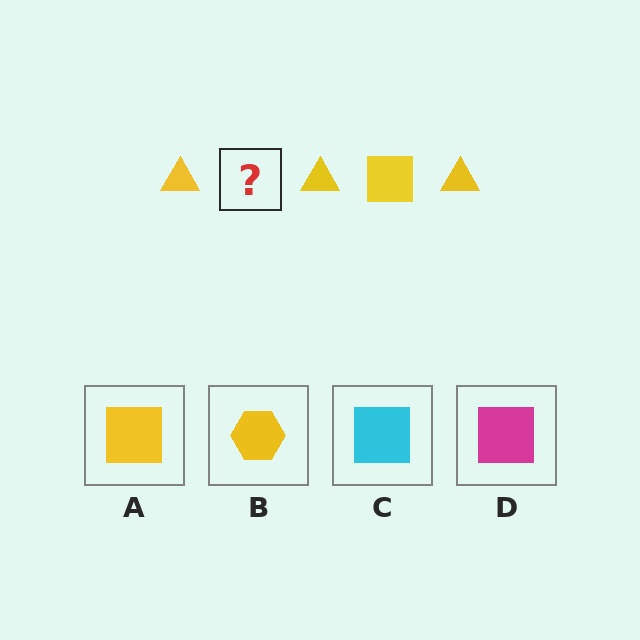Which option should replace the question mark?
Option A.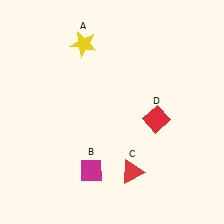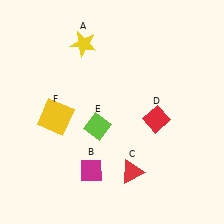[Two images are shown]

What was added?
A lime diamond (E), a yellow square (F) were added in Image 2.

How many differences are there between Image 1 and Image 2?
There are 2 differences between the two images.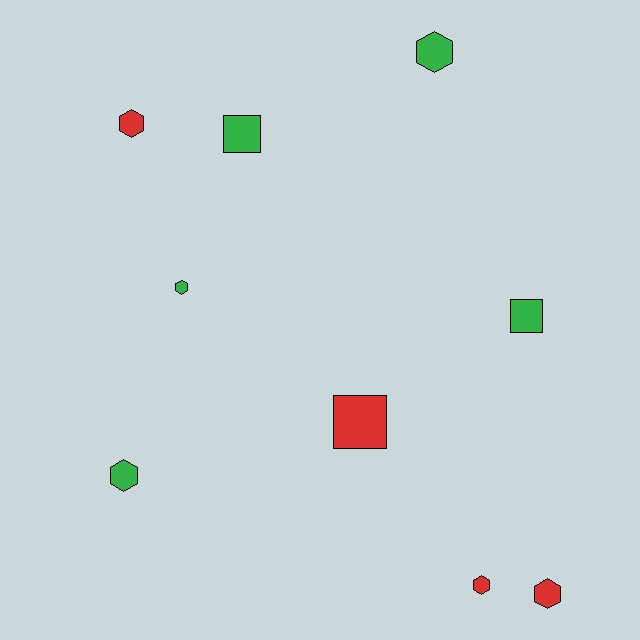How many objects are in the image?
There are 9 objects.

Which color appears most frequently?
Green, with 5 objects.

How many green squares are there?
There are 2 green squares.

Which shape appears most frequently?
Hexagon, with 6 objects.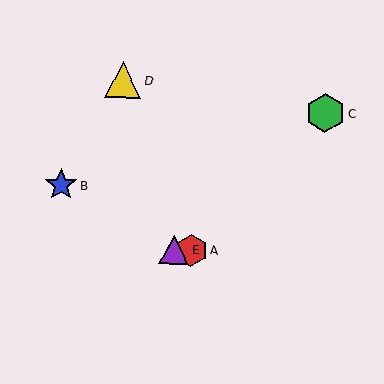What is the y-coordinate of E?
Object E is at y≈250.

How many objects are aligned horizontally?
2 objects (A, E) are aligned horizontally.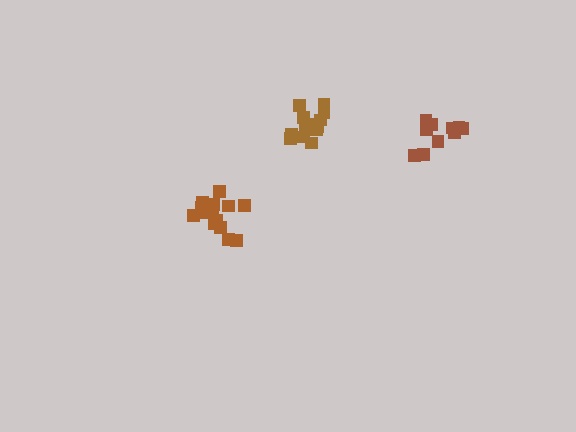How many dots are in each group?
Group 1: 10 dots, Group 2: 14 dots, Group 3: 14 dots (38 total).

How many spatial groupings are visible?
There are 3 spatial groupings.